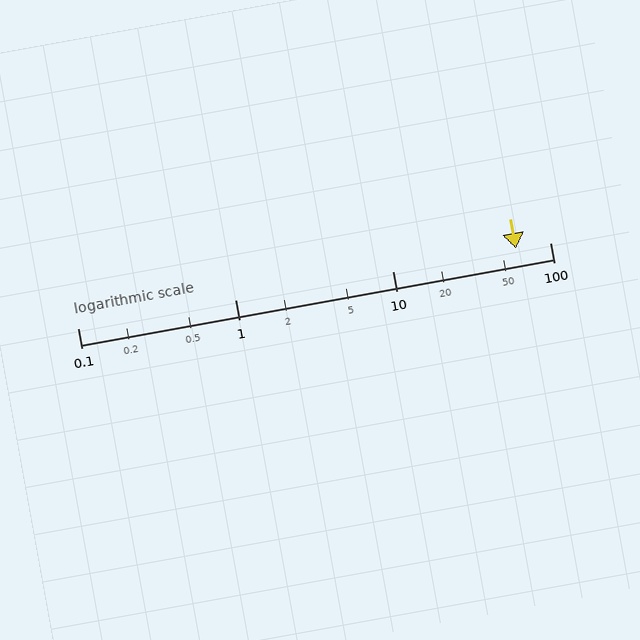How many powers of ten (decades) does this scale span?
The scale spans 3 decades, from 0.1 to 100.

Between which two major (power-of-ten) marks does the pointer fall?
The pointer is between 10 and 100.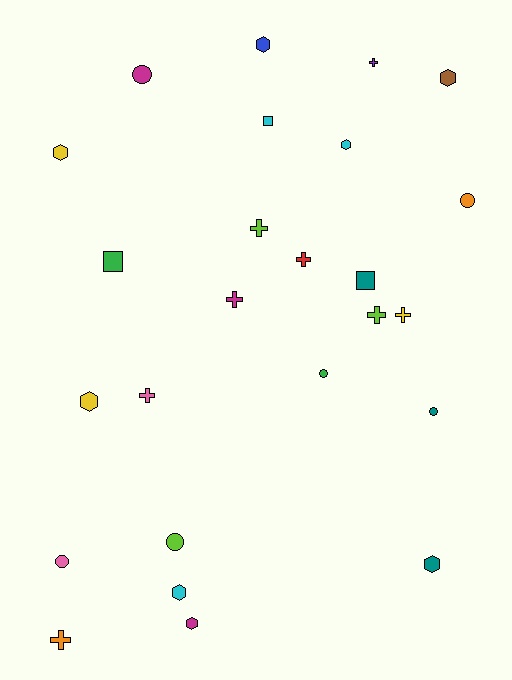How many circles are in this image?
There are 6 circles.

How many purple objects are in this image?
There is 1 purple object.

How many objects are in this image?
There are 25 objects.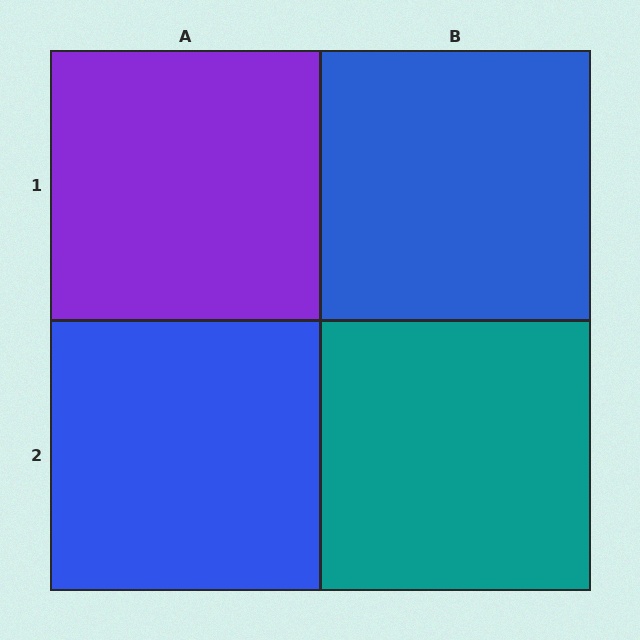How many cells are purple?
1 cell is purple.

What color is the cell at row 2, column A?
Blue.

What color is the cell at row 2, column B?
Teal.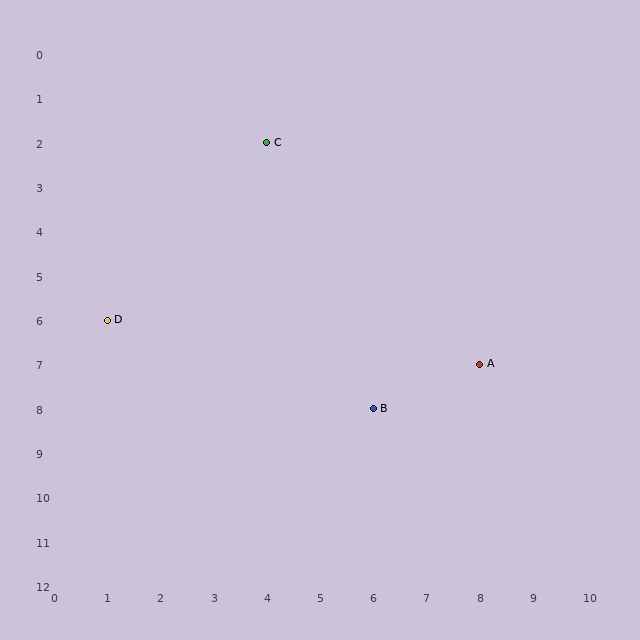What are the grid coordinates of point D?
Point D is at grid coordinates (1, 6).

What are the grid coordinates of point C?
Point C is at grid coordinates (4, 2).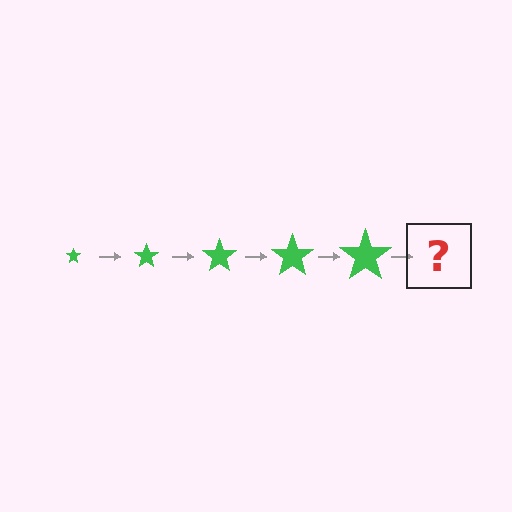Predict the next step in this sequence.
The next step is a green star, larger than the previous one.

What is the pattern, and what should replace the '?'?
The pattern is that the star gets progressively larger each step. The '?' should be a green star, larger than the previous one.